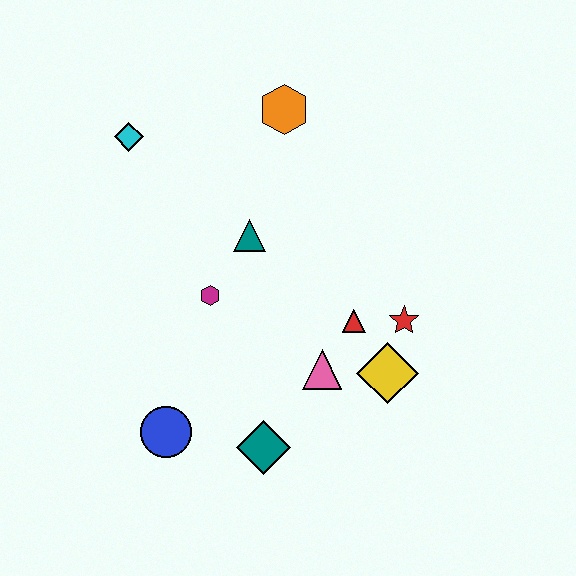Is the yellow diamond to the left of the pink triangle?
No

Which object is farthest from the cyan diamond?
The yellow diamond is farthest from the cyan diamond.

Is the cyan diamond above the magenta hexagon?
Yes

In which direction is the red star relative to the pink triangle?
The red star is to the right of the pink triangle.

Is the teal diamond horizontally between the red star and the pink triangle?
No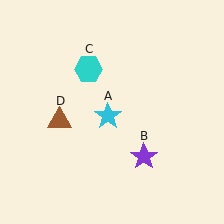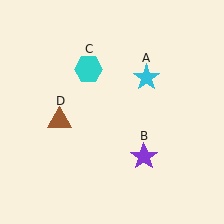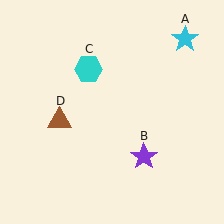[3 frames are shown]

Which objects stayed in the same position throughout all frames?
Purple star (object B) and cyan hexagon (object C) and brown triangle (object D) remained stationary.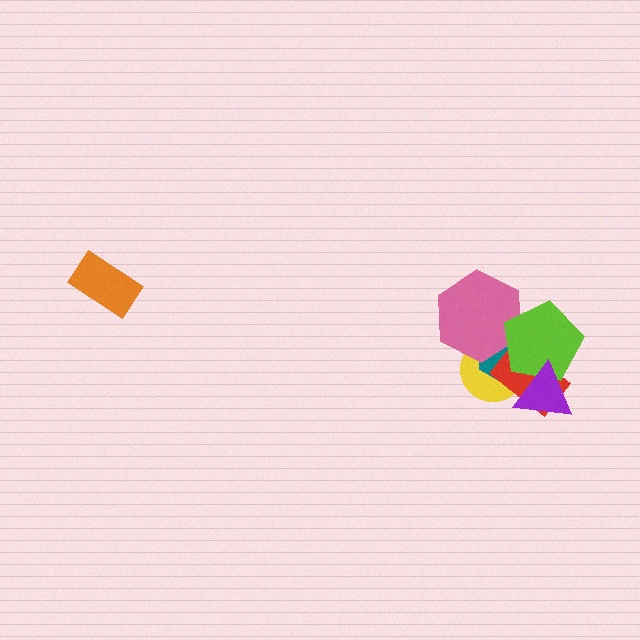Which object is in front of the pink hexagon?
The lime pentagon is in front of the pink hexagon.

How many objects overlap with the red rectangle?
4 objects overlap with the red rectangle.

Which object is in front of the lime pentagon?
The purple triangle is in front of the lime pentagon.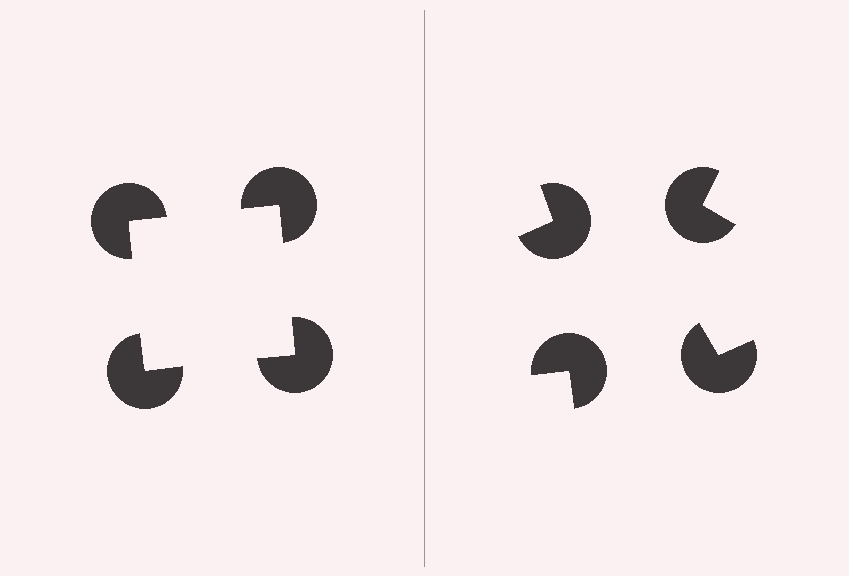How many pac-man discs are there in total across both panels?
8 — 4 on each side.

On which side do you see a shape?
An illusory square appears on the left side. On the right side the wedge cuts are rotated, so no coherent shape forms.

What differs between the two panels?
The pac-man discs are positioned identically on both sides; only the wedge orientations differ. On the left they align to a square; on the right they are misaligned.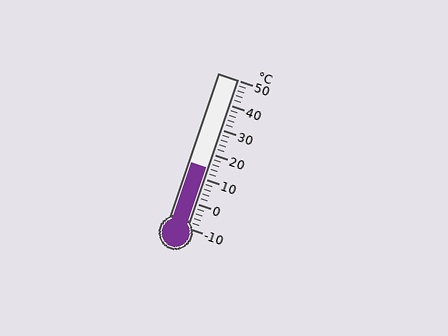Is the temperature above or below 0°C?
The temperature is above 0°C.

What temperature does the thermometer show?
The thermometer shows approximately 14°C.